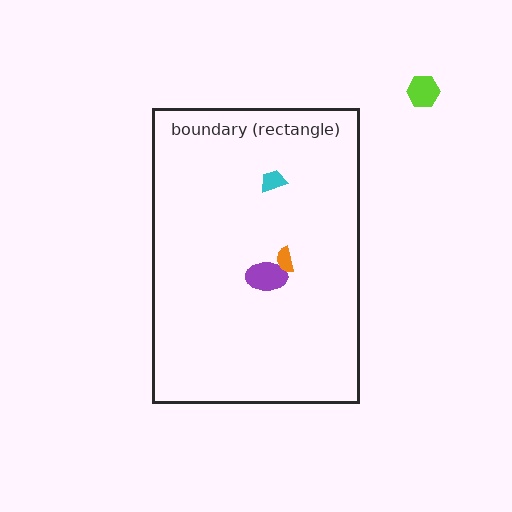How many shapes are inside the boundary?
3 inside, 1 outside.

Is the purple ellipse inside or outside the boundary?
Inside.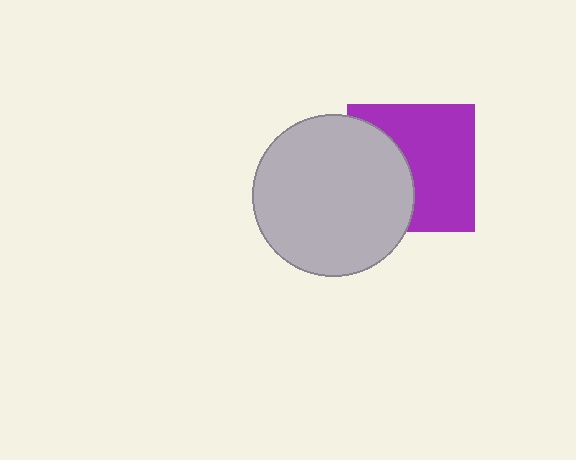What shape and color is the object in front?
The object in front is a light gray circle.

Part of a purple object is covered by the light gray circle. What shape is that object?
It is a square.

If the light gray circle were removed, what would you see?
You would see the complete purple square.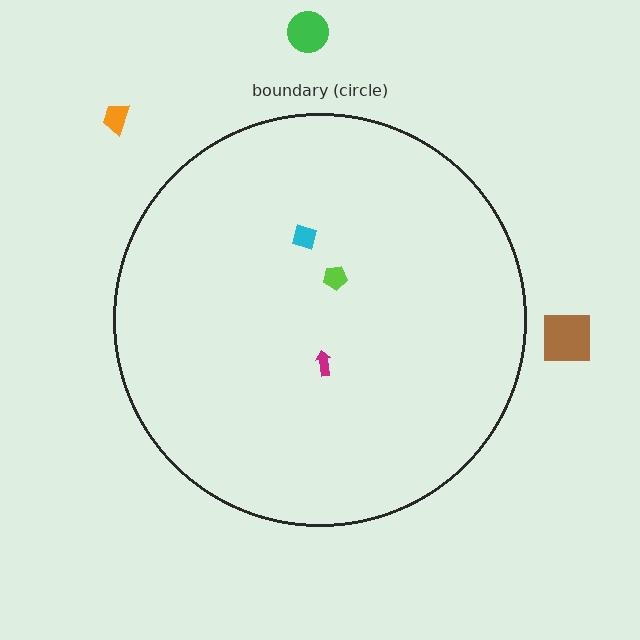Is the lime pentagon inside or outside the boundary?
Inside.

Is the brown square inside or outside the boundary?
Outside.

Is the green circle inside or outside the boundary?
Outside.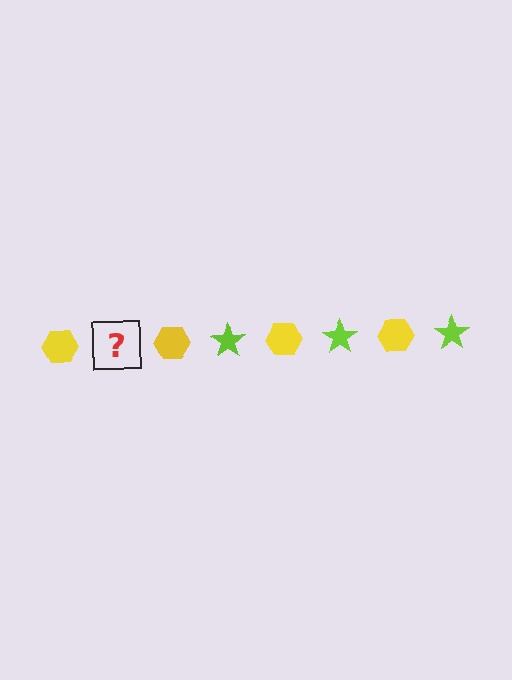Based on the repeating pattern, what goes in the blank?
The blank should be a lime star.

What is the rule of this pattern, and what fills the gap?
The rule is that the pattern alternates between yellow hexagon and lime star. The gap should be filled with a lime star.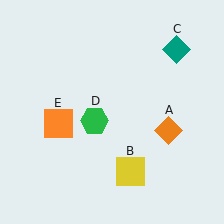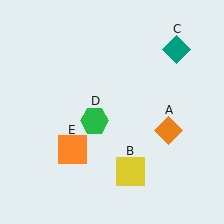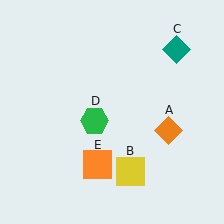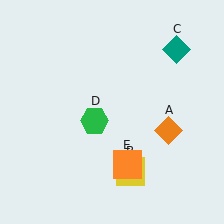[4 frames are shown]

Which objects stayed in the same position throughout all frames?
Orange diamond (object A) and yellow square (object B) and teal diamond (object C) and green hexagon (object D) remained stationary.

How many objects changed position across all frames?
1 object changed position: orange square (object E).